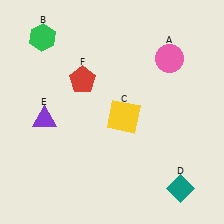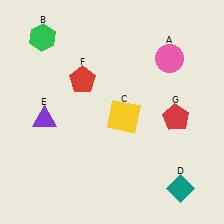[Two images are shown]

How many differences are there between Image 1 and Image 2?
There is 1 difference between the two images.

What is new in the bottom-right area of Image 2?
A red pentagon (G) was added in the bottom-right area of Image 2.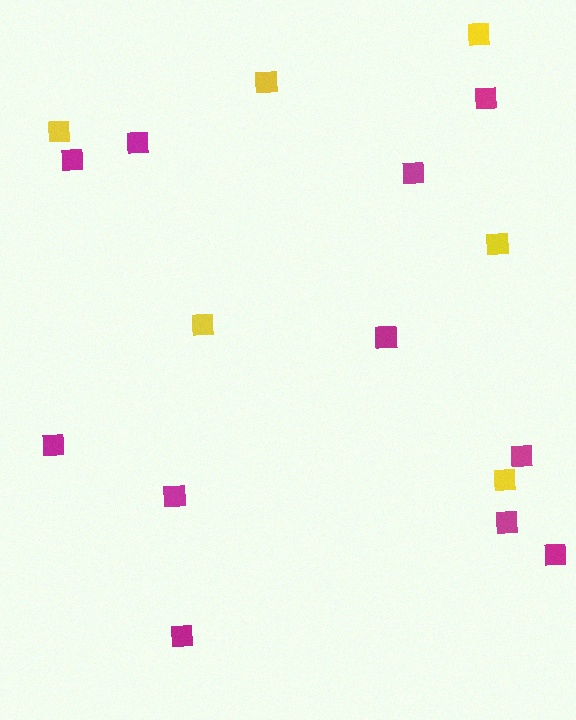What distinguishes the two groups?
There are 2 groups: one group of yellow squares (6) and one group of magenta squares (11).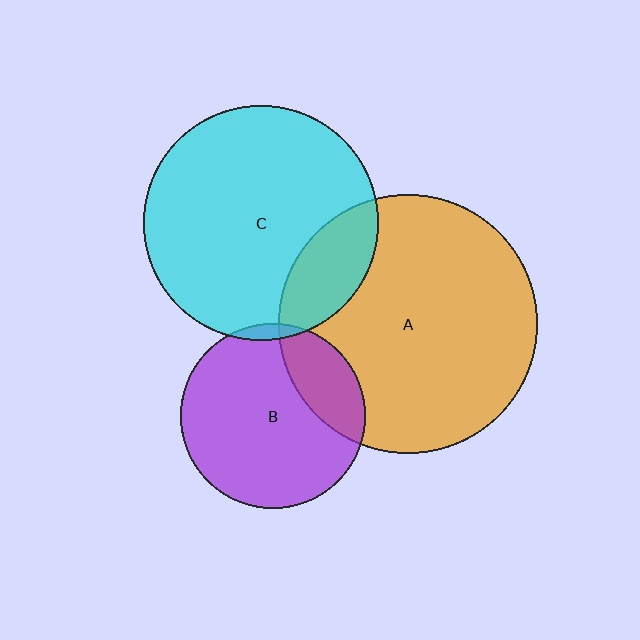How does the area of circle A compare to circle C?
Approximately 1.2 times.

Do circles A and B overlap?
Yes.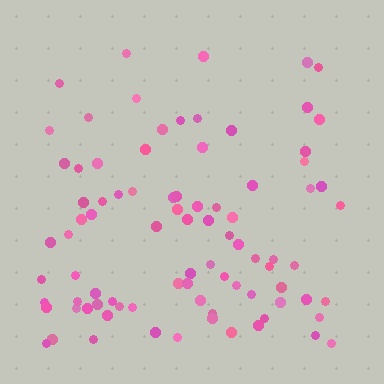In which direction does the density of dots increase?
From top to bottom, with the bottom side densest.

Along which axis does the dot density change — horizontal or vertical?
Vertical.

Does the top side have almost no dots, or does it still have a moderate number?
Still a moderate number, just noticeably fewer than the bottom.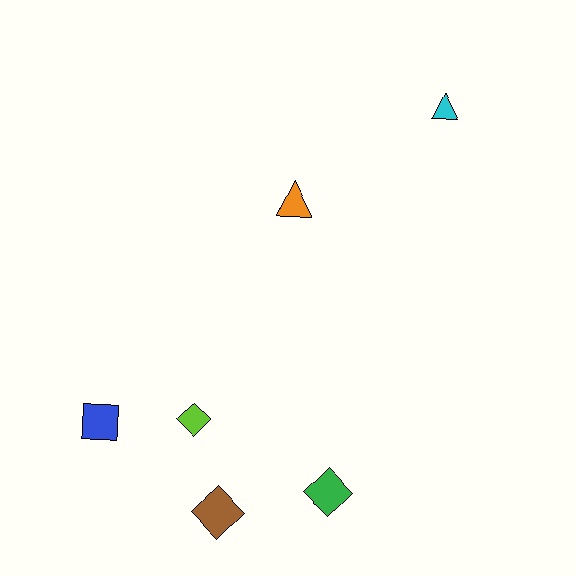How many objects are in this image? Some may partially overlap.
There are 6 objects.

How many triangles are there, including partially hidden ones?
There are 2 triangles.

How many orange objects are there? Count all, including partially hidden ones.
There is 1 orange object.